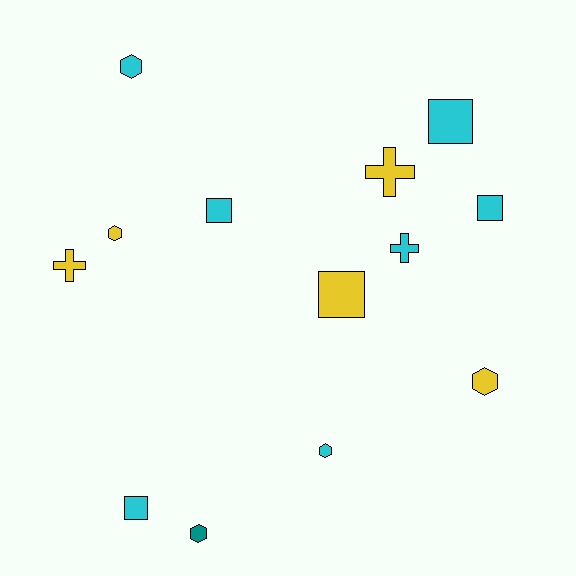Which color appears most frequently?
Cyan, with 7 objects.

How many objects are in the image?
There are 13 objects.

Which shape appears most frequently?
Hexagon, with 5 objects.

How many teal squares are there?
There are no teal squares.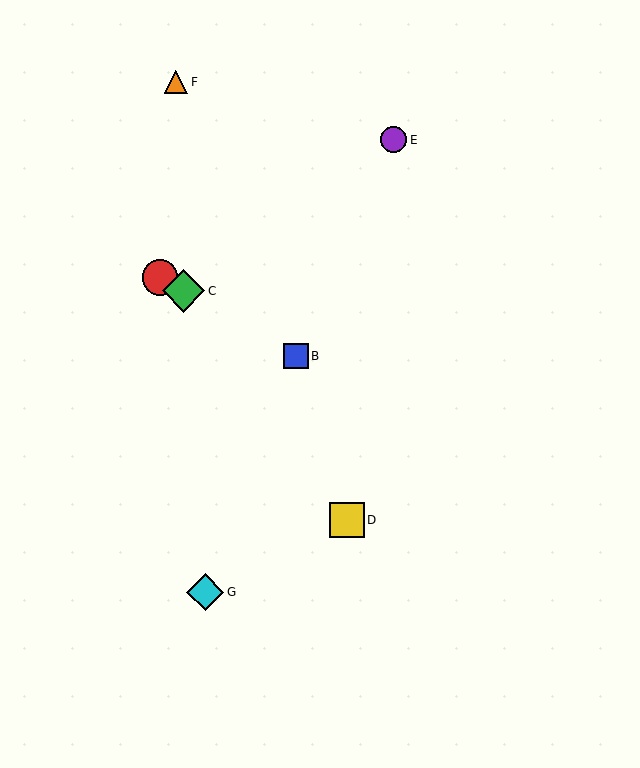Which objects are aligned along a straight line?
Objects A, B, C are aligned along a straight line.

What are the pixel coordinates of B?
Object B is at (296, 356).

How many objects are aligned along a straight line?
3 objects (A, B, C) are aligned along a straight line.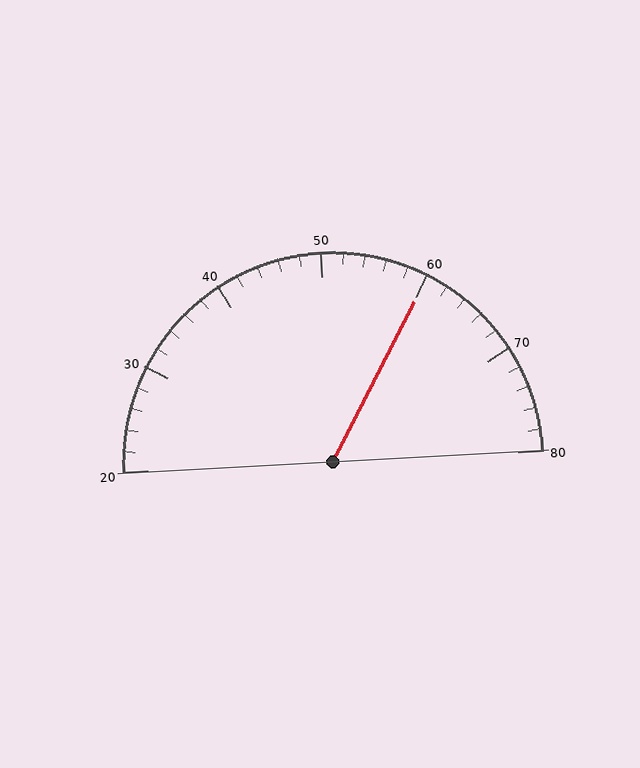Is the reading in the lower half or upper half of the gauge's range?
The reading is in the upper half of the range (20 to 80).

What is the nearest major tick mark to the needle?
The nearest major tick mark is 60.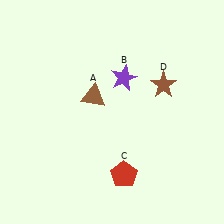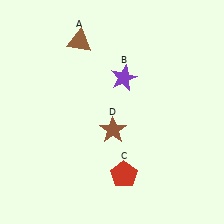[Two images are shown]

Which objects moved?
The objects that moved are: the brown triangle (A), the brown star (D).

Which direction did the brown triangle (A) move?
The brown triangle (A) moved up.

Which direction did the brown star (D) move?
The brown star (D) moved left.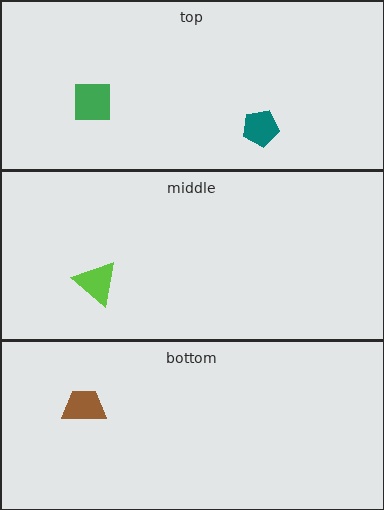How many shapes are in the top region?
2.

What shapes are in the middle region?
The lime triangle.